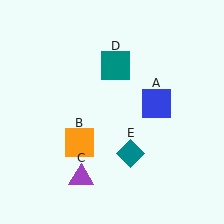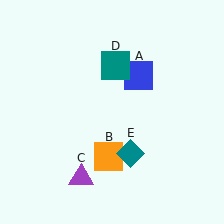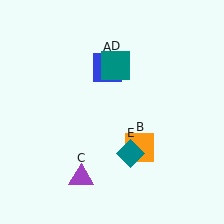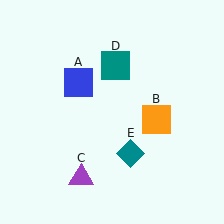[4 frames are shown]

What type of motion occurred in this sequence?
The blue square (object A), orange square (object B) rotated counterclockwise around the center of the scene.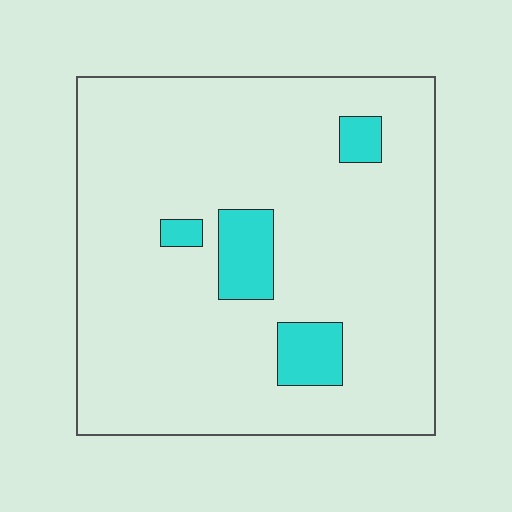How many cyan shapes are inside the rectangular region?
4.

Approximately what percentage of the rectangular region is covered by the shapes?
Approximately 10%.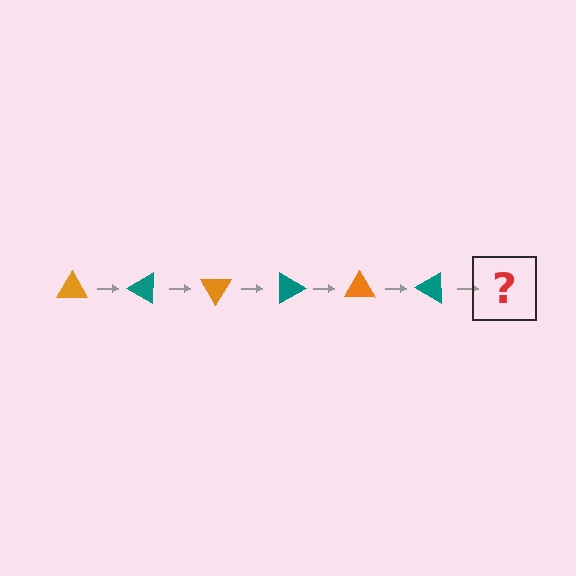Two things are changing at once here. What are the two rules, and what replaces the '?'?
The two rules are that it rotates 30 degrees each step and the color cycles through orange and teal. The '?' should be an orange triangle, rotated 180 degrees from the start.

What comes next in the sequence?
The next element should be an orange triangle, rotated 180 degrees from the start.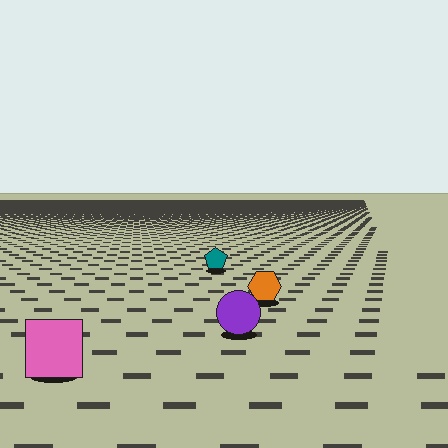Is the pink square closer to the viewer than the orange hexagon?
Yes. The pink square is closer — you can tell from the texture gradient: the ground texture is coarser near it.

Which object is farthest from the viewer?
The teal pentagon is farthest from the viewer. It appears smaller and the ground texture around it is denser.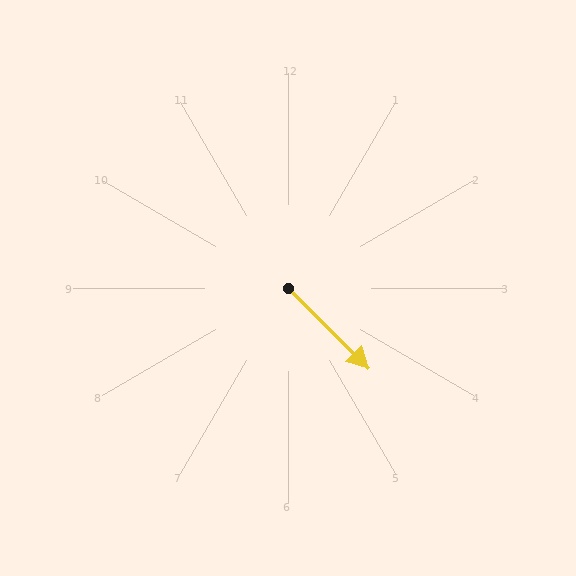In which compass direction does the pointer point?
Southeast.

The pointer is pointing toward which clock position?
Roughly 4 o'clock.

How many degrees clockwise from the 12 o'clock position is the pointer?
Approximately 135 degrees.